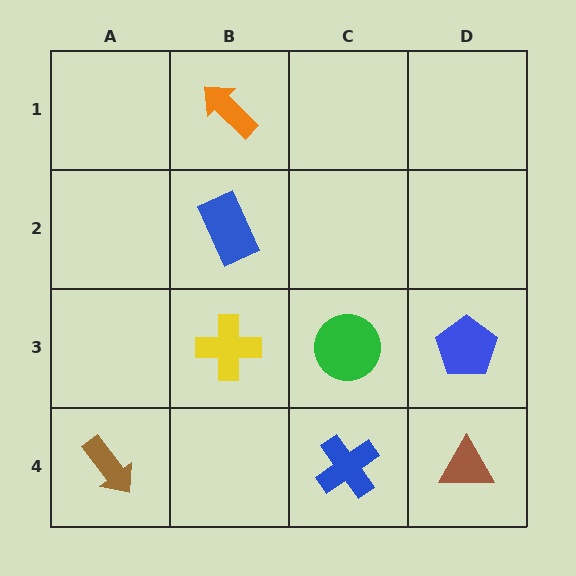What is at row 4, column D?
A brown triangle.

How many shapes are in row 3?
3 shapes.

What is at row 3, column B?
A yellow cross.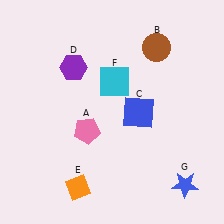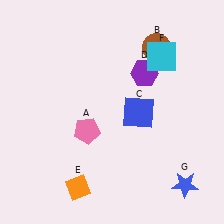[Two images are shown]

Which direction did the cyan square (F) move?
The cyan square (F) moved right.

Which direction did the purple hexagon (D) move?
The purple hexagon (D) moved right.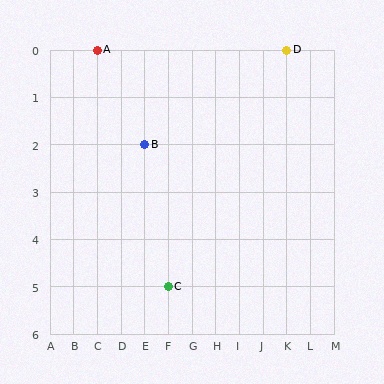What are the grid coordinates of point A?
Point A is at grid coordinates (C, 0).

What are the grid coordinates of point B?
Point B is at grid coordinates (E, 2).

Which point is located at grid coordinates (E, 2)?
Point B is at (E, 2).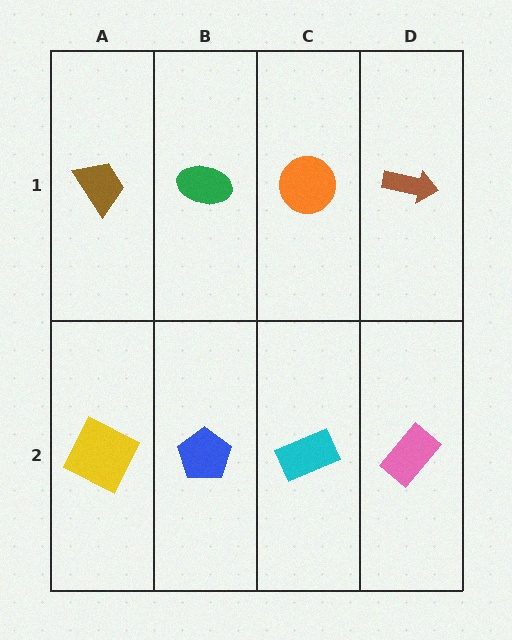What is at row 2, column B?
A blue pentagon.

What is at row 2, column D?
A pink rectangle.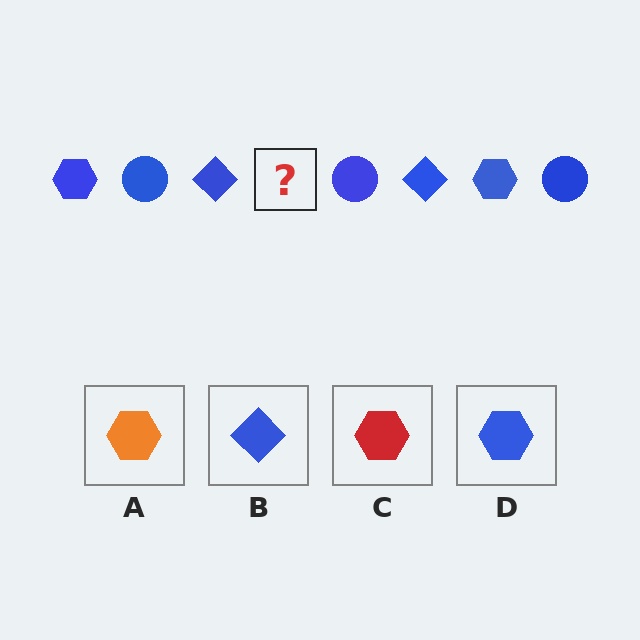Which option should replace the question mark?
Option D.